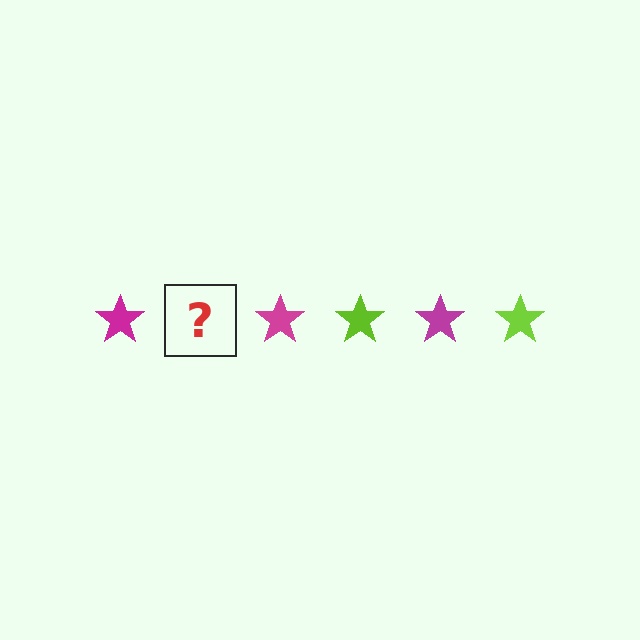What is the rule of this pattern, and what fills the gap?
The rule is that the pattern cycles through magenta, lime stars. The gap should be filled with a lime star.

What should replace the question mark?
The question mark should be replaced with a lime star.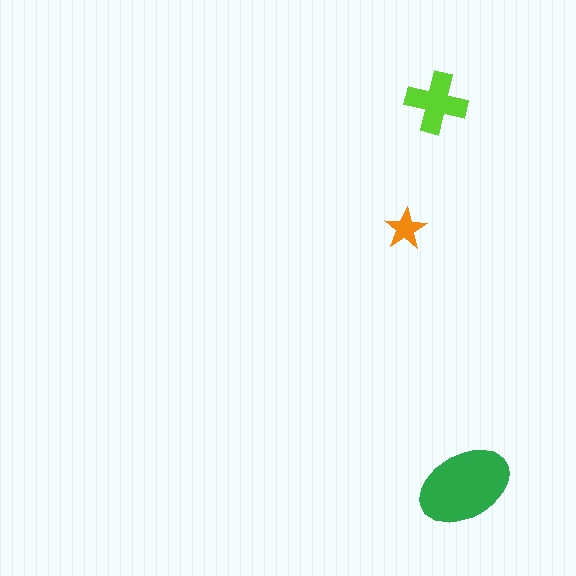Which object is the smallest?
The orange star.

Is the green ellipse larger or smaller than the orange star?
Larger.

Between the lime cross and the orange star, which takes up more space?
The lime cross.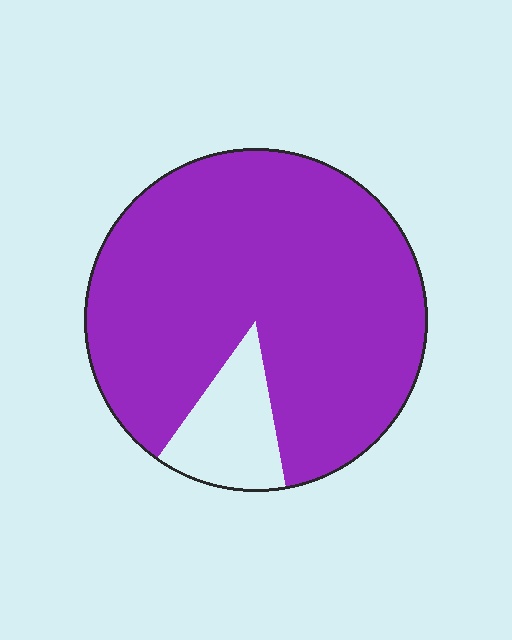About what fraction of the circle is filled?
About seven eighths (7/8).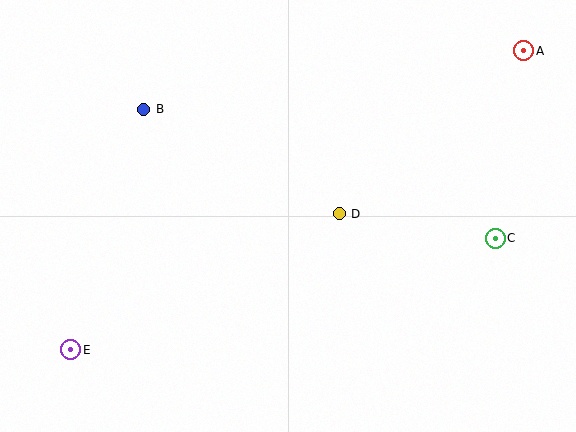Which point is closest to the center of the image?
Point D at (339, 214) is closest to the center.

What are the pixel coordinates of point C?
Point C is at (495, 238).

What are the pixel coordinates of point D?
Point D is at (339, 214).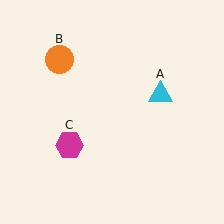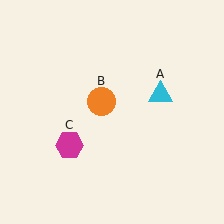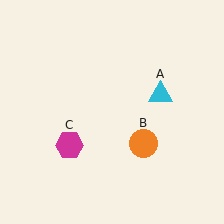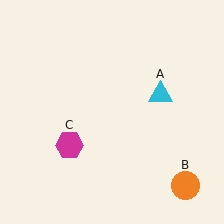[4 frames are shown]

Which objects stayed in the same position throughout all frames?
Cyan triangle (object A) and magenta hexagon (object C) remained stationary.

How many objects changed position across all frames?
1 object changed position: orange circle (object B).